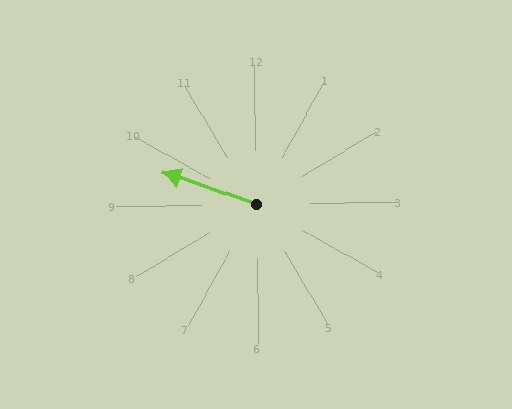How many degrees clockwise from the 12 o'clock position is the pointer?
Approximately 290 degrees.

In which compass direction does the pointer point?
West.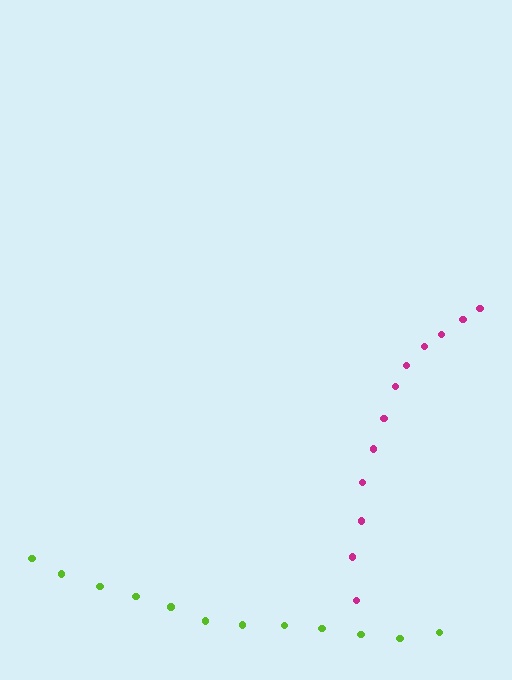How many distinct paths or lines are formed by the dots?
There are 2 distinct paths.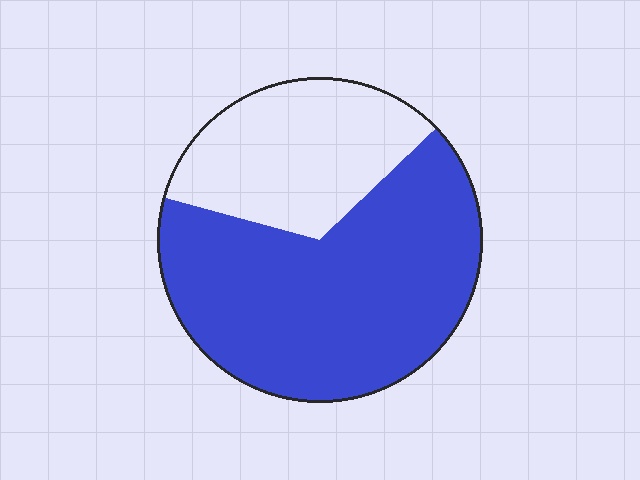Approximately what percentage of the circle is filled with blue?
Approximately 65%.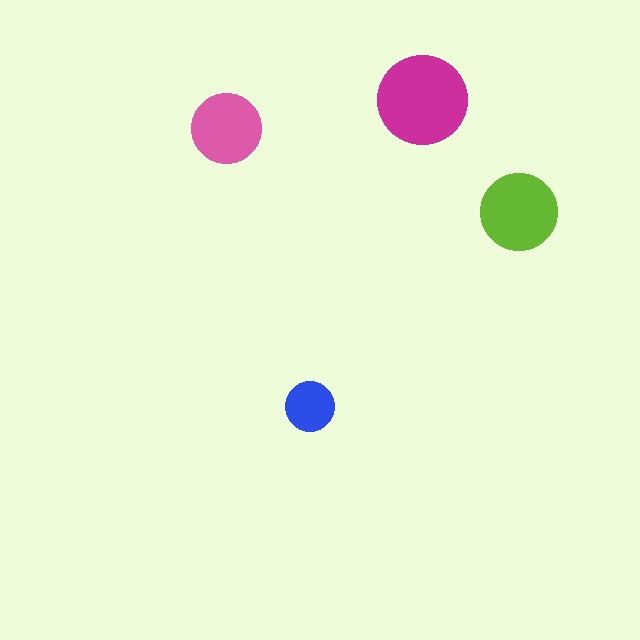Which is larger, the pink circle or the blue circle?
The pink one.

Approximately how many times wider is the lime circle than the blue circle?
About 1.5 times wider.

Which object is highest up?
The magenta circle is topmost.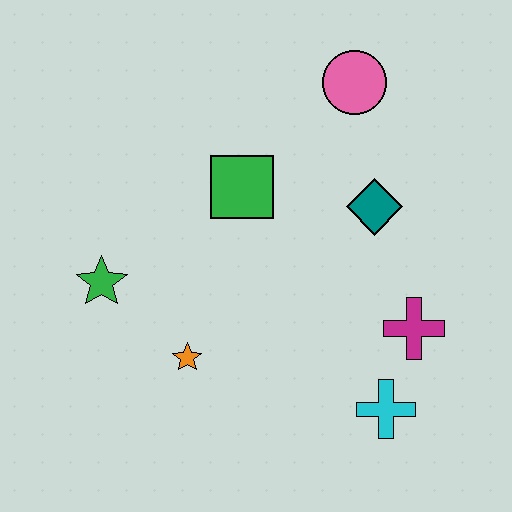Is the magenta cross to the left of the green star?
No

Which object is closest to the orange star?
The green star is closest to the orange star.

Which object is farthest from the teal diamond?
The green star is farthest from the teal diamond.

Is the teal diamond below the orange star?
No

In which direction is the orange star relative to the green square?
The orange star is below the green square.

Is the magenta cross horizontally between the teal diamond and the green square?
No